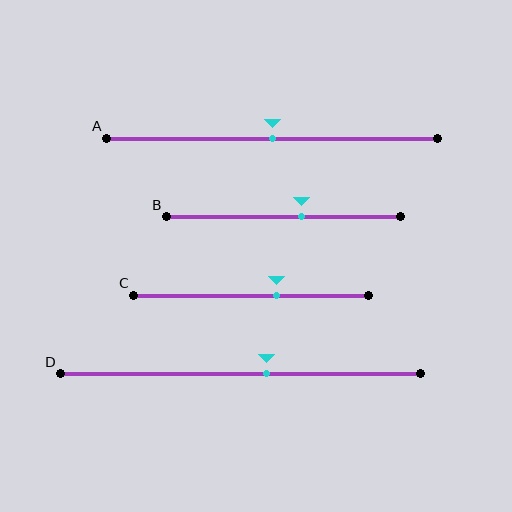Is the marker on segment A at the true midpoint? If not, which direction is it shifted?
Yes, the marker on segment A is at the true midpoint.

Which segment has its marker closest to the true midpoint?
Segment A has its marker closest to the true midpoint.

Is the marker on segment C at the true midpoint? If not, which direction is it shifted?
No, the marker on segment C is shifted to the right by about 11% of the segment length.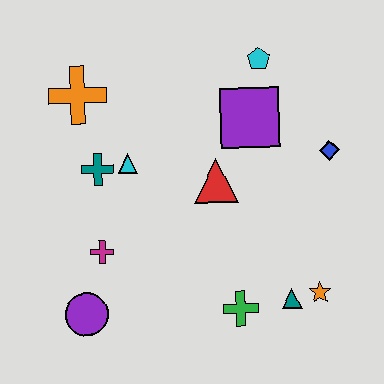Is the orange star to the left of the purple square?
No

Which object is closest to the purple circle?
The magenta cross is closest to the purple circle.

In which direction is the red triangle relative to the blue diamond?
The red triangle is to the left of the blue diamond.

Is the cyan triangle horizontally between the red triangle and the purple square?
No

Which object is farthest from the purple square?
The purple circle is farthest from the purple square.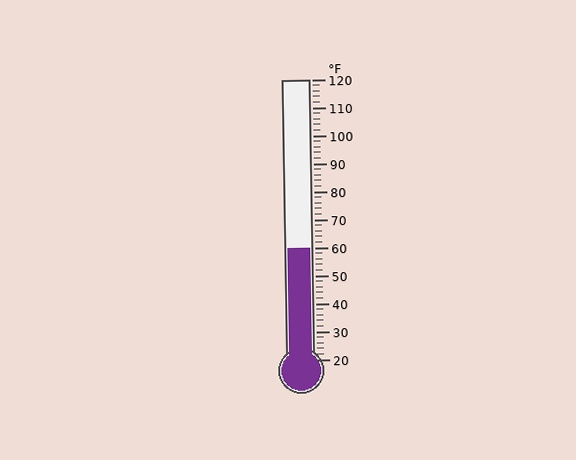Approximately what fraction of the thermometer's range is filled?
The thermometer is filled to approximately 40% of its range.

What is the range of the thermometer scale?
The thermometer scale ranges from 20°F to 120°F.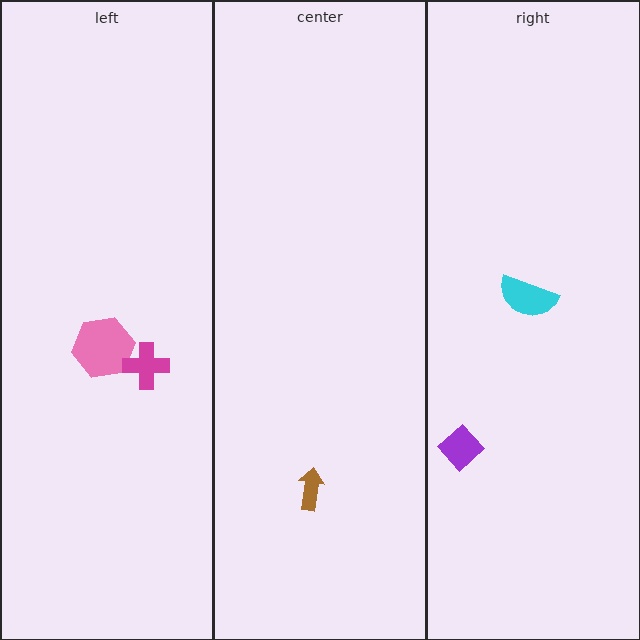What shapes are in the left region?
The pink hexagon, the magenta cross.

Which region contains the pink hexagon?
The left region.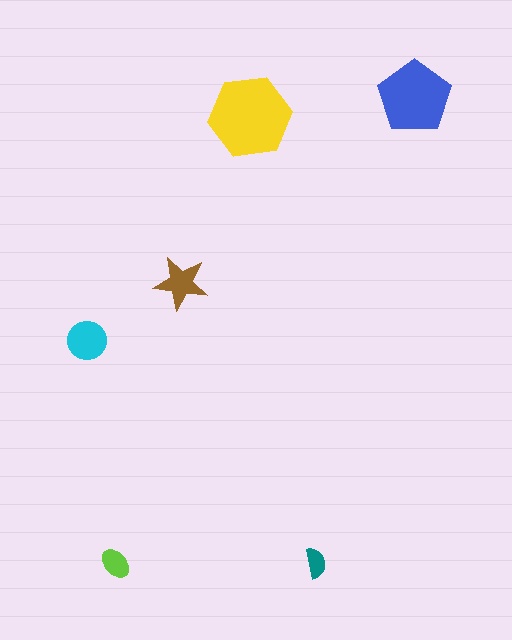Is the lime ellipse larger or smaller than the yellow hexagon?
Smaller.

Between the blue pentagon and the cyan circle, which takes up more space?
The blue pentagon.